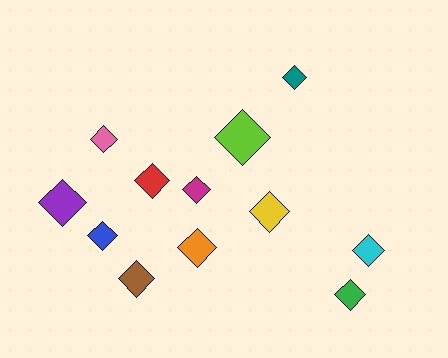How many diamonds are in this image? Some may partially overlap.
There are 12 diamonds.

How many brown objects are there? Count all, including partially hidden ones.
There is 1 brown object.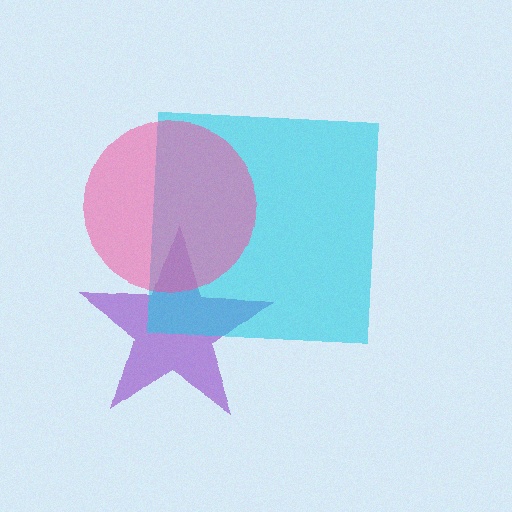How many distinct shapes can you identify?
There are 3 distinct shapes: a purple star, a cyan square, a pink circle.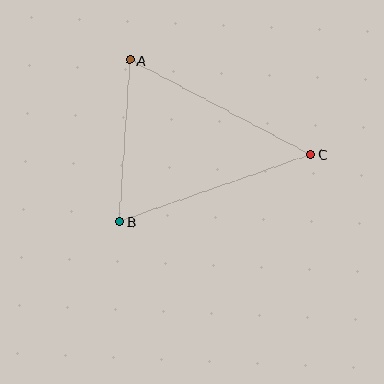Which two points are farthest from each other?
Points A and C are farthest from each other.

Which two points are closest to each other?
Points A and B are closest to each other.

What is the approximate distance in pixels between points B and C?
The distance between B and C is approximately 203 pixels.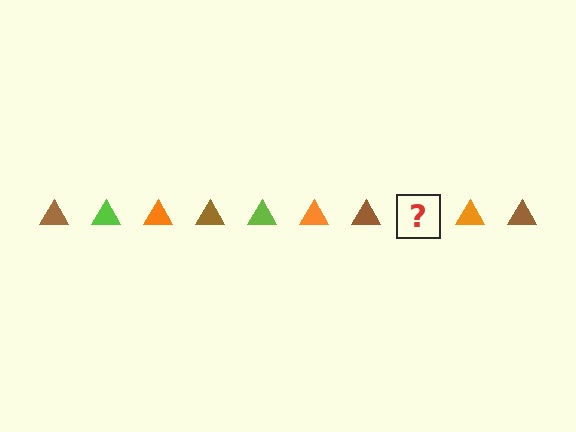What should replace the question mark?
The question mark should be replaced with a lime triangle.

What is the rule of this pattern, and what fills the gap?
The rule is that the pattern cycles through brown, lime, orange triangles. The gap should be filled with a lime triangle.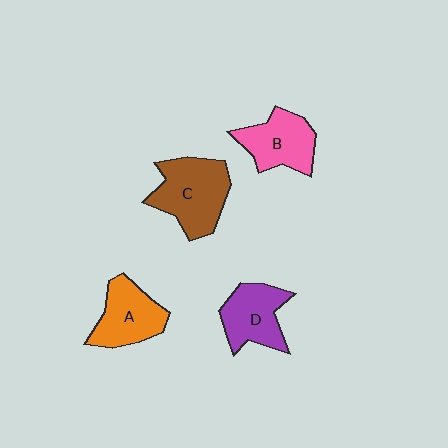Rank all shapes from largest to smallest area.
From largest to smallest: C (brown), A (orange), B (pink), D (purple).